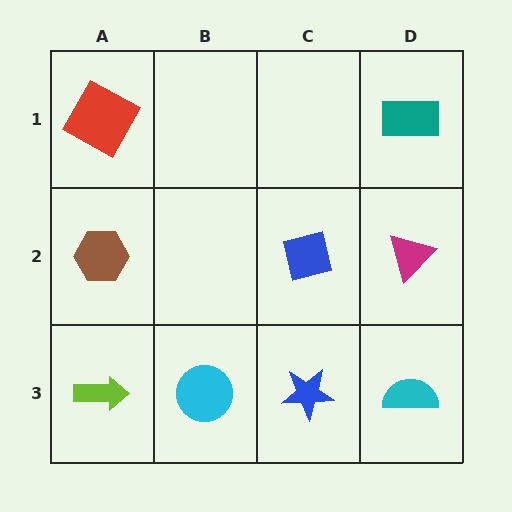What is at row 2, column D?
A magenta triangle.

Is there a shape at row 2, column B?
No, that cell is empty.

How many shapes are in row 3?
4 shapes.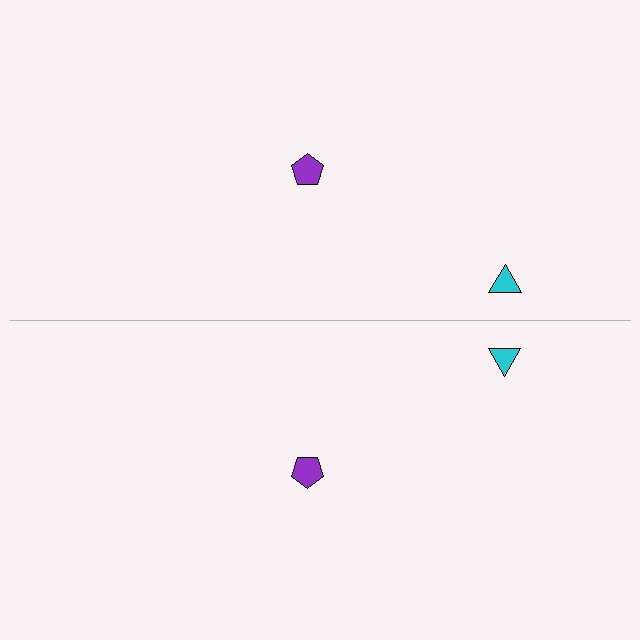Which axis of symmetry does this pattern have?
The pattern has a horizontal axis of symmetry running through the center of the image.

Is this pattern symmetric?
Yes, this pattern has bilateral (reflection) symmetry.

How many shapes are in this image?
There are 4 shapes in this image.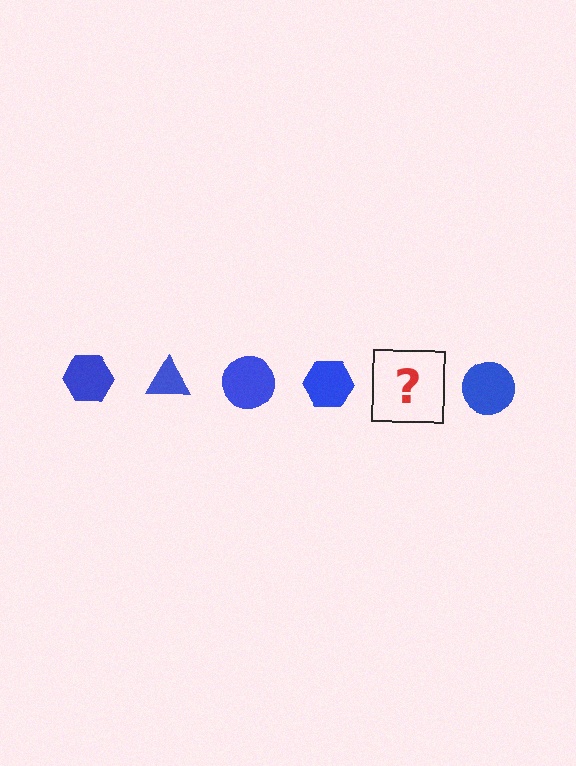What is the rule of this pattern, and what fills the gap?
The rule is that the pattern cycles through hexagon, triangle, circle shapes in blue. The gap should be filled with a blue triangle.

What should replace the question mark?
The question mark should be replaced with a blue triangle.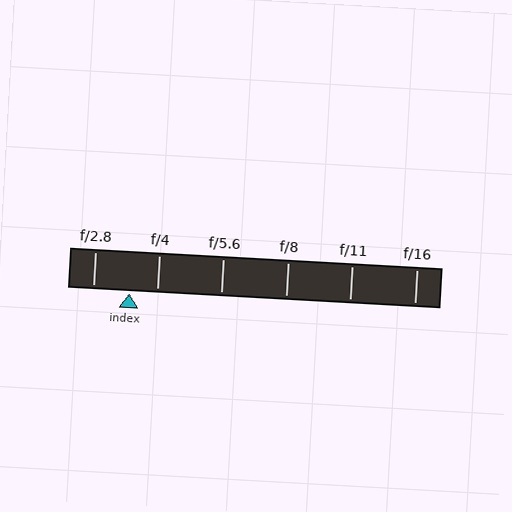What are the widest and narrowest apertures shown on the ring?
The widest aperture shown is f/2.8 and the narrowest is f/16.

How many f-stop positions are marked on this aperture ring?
There are 6 f-stop positions marked.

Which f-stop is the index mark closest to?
The index mark is closest to f/4.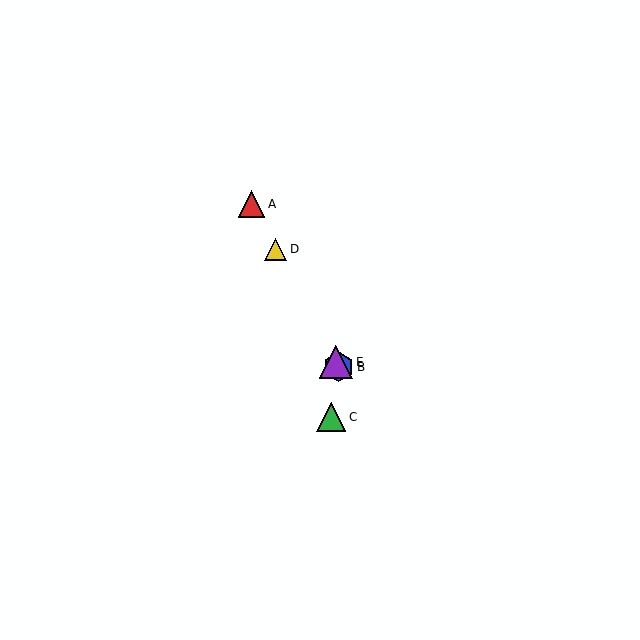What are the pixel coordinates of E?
Object E is at (336, 362).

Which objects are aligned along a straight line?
Objects A, B, D, E are aligned along a straight line.